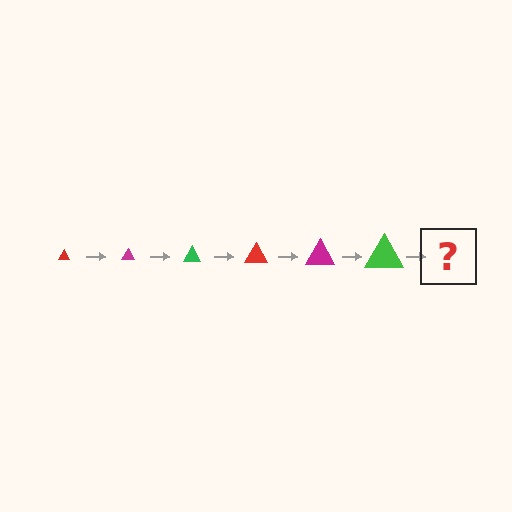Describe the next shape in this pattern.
It should be a red triangle, larger than the previous one.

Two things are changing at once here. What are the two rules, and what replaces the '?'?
The two rules are that the triangle grows larger each step and the color cycles through red, magenta, and green. The '?' should be a red triangle, larger than the previous one.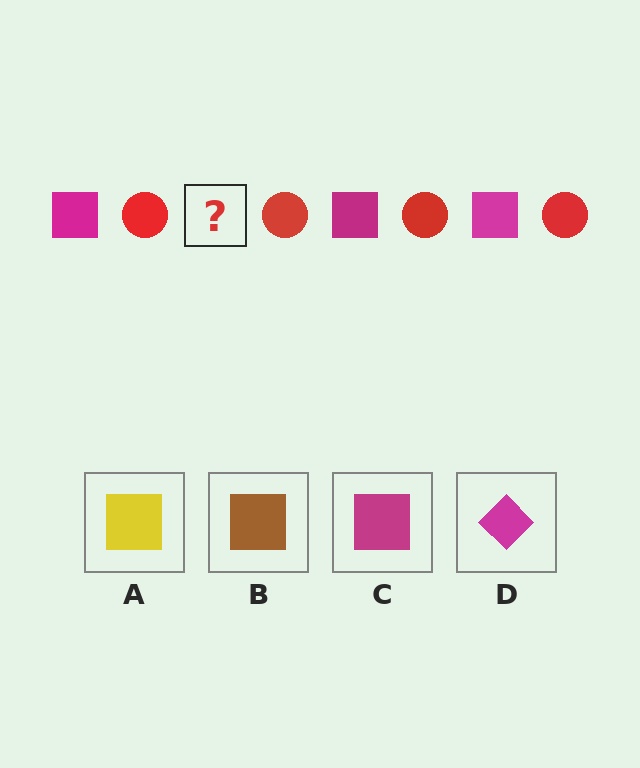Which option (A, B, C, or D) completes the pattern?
C.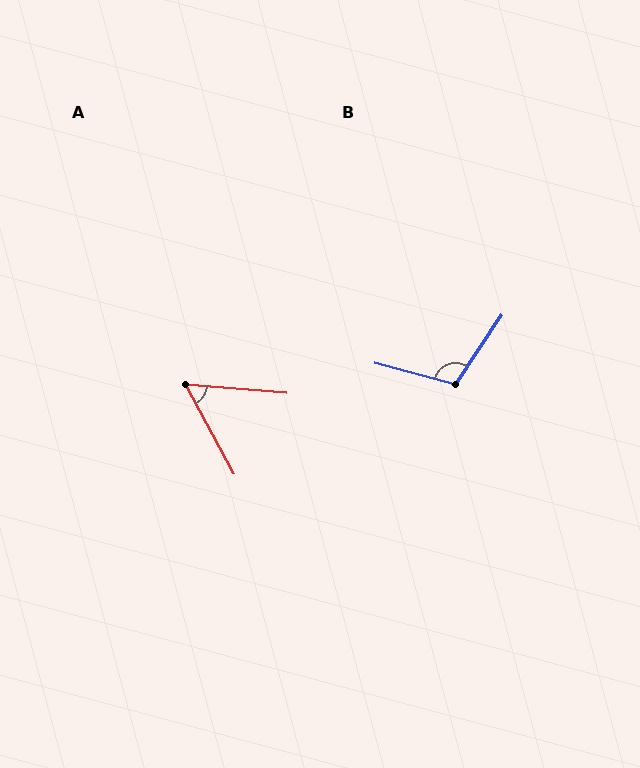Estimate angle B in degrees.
Approximately 109 degrees.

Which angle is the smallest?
A, at approximately 57 degrees.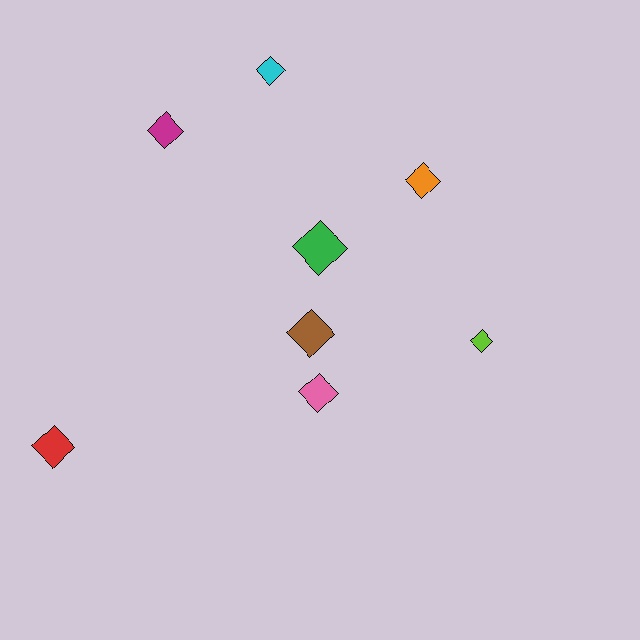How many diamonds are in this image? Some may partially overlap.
There are 8 diamonds.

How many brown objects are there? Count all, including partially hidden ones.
There is 1 brown object.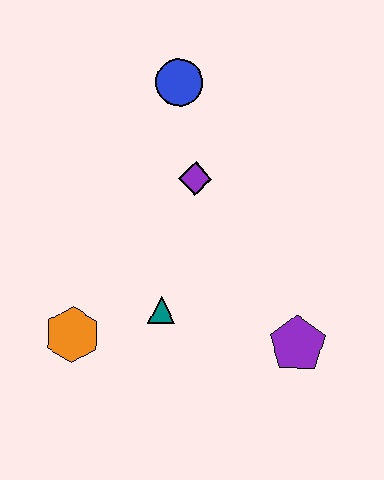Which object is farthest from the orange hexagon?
The blue circle is farthest from the orange hexagon.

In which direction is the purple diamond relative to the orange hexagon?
The purple diamond is above the orange hexagon.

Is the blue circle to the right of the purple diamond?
No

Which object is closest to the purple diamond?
The blue circle is closest to the purple diamond.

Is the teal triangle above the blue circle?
No